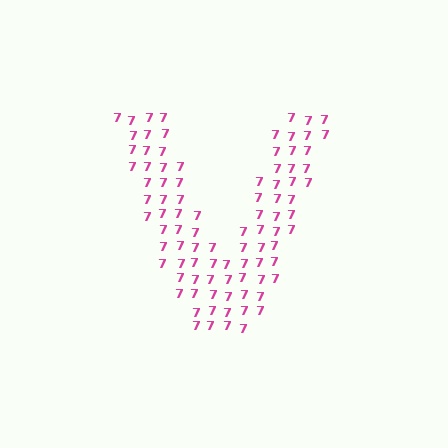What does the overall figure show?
The overall figure shows the letter V.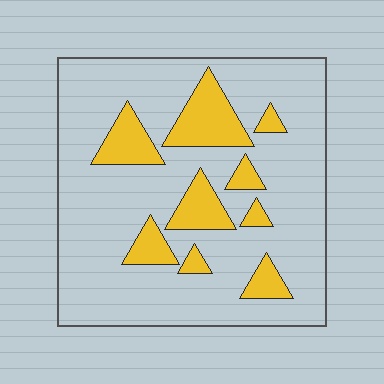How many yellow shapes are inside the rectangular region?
9.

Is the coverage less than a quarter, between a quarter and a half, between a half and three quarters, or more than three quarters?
Less than a quarter.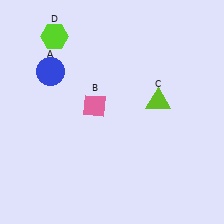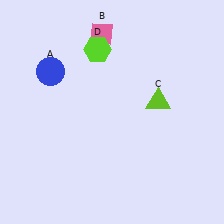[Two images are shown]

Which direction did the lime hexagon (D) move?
The lime hexagon (D) moved right.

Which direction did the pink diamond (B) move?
The pink diamond (B) moved up.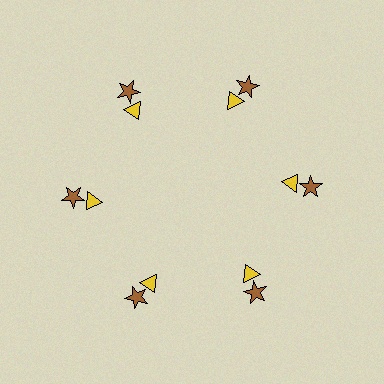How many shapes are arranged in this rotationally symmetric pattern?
There are 12 shapes, arranged in 6 groups of 2.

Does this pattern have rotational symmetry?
Yes, this pattern has 6-fold rotational symmetry. It looks the same after rotating 60 degrees around the center.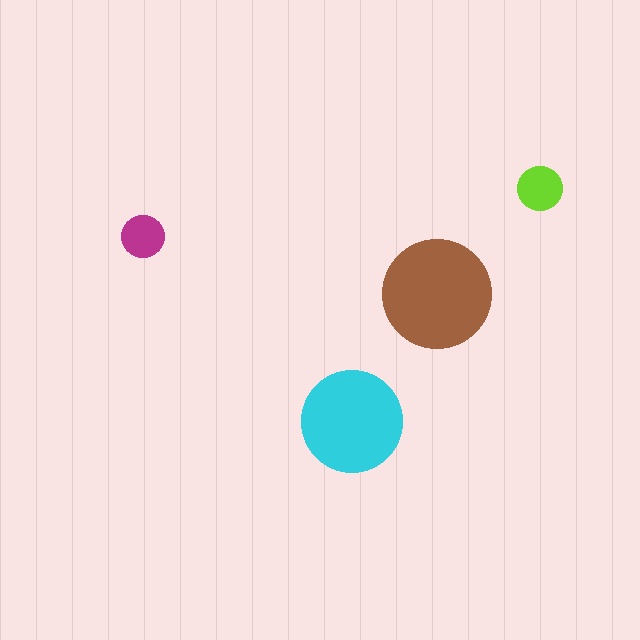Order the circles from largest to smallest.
the brown one, the cyan one, the lime one, the magenta one.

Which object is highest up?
The lime circle is topmost.